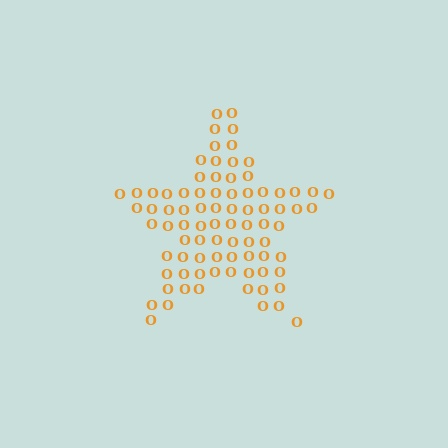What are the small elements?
The small elements are letter O's.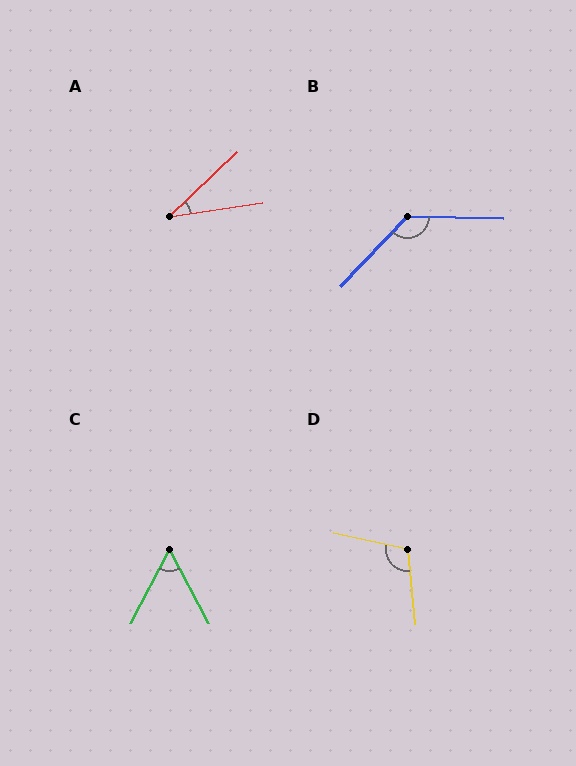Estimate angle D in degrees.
Approximately 108 degrees.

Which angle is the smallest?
A, at approximately 35 degrees.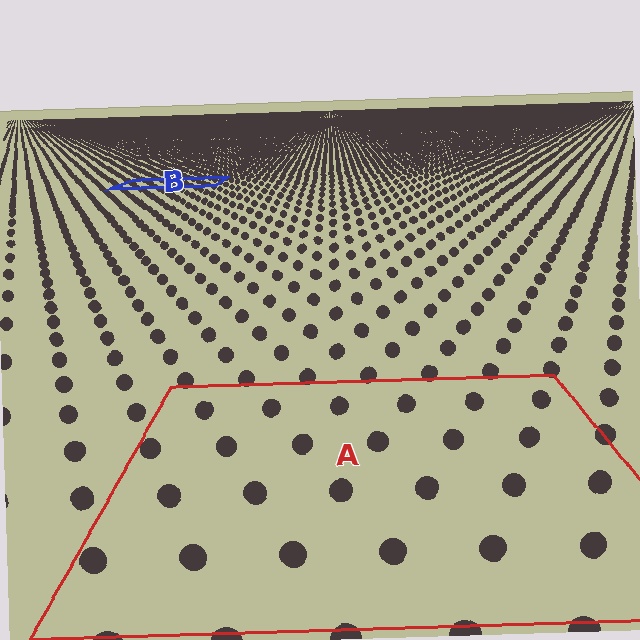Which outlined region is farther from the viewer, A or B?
Region B is farther from the viewer — the texture elements inside it appear smaller and more densely packed.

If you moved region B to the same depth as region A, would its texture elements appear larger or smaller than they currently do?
They would appear larger. At a closer depth, the same texture elements are projected at a bigger on-screen size.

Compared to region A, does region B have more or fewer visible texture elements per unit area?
Region B has more texture elements per unit area — they are packed more densely because it is farther away.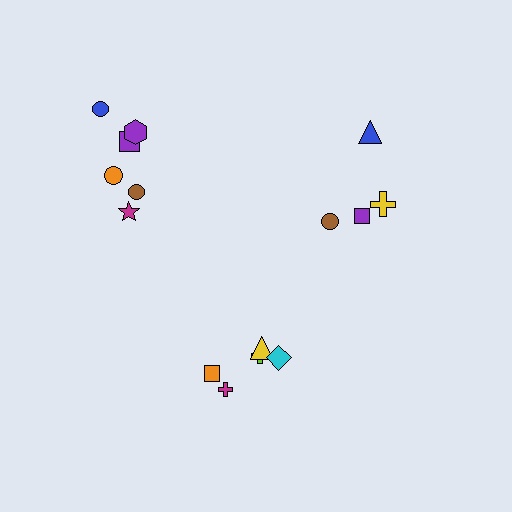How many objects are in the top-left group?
There are 6 objects.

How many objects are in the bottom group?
There are 5 objects.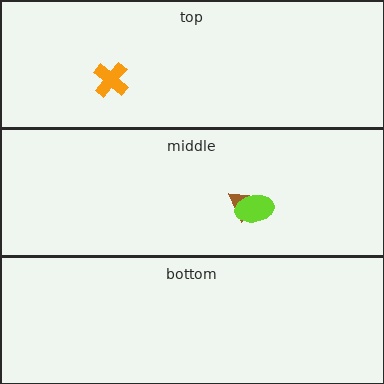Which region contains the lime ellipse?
The middle region.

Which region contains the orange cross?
The top region.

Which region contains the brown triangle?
The middle region.